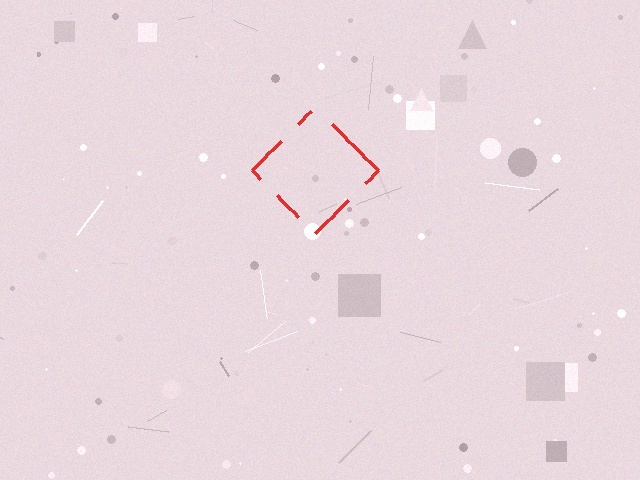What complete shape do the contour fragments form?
The contour fragments form a diamond.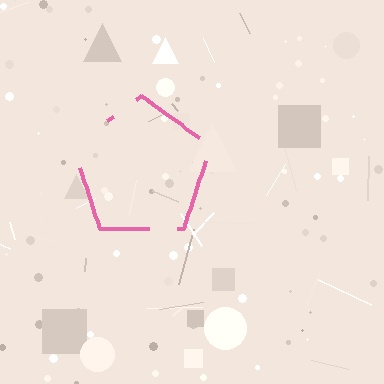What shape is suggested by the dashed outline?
The dashed outline suggests a pentagon.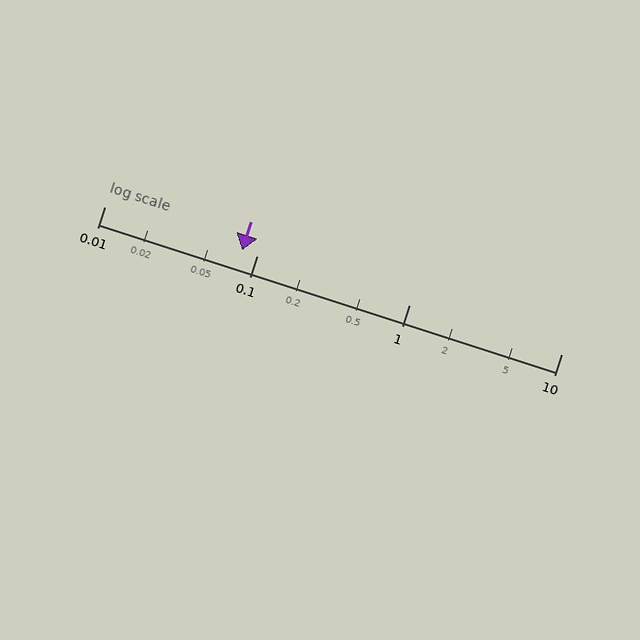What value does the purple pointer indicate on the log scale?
The pointer indicates approximately 0.08.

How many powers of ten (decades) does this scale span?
The scale spans 3 decades, from 0.01 to 10.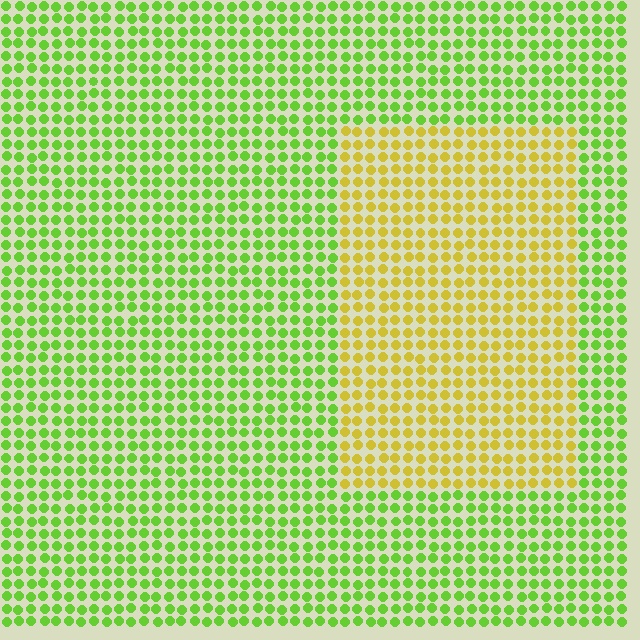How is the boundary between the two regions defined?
The boundary is defined purely by a slight shift in hue (about 46 degrees). Spacing, size, and orientation are identical on both sides.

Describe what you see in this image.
The image is filled with small lime elements in a uniform arrangement. A rectangle-shaped region is visible where the elements are tinted to a slightly different hue, forming a subtle color boundary.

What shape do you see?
I see a rectangle.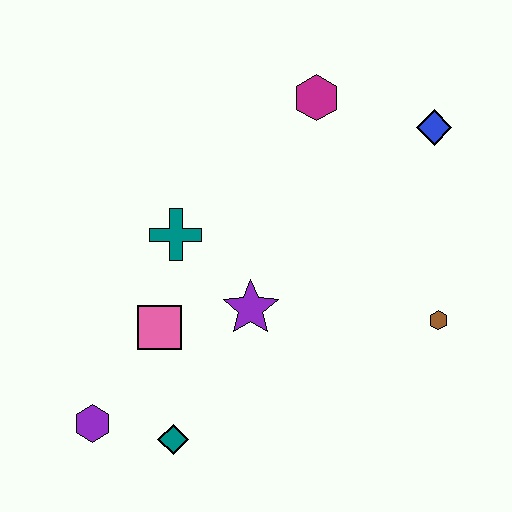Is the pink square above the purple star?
No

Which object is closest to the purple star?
The pink square is closest to the purple star.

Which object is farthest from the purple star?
The blue diamond is farthest from the purple star.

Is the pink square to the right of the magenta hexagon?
No